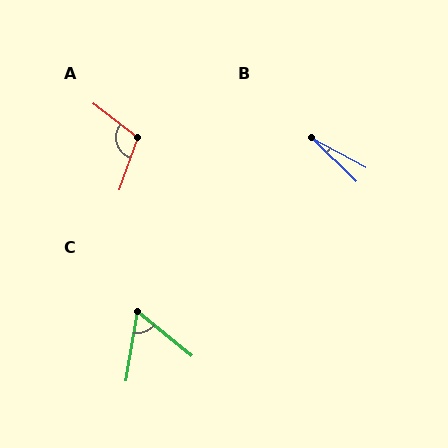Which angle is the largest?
A, at approximately 109 degrees.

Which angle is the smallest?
B, at approximately 16 degrees.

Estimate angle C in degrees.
Approximately 60 degrees.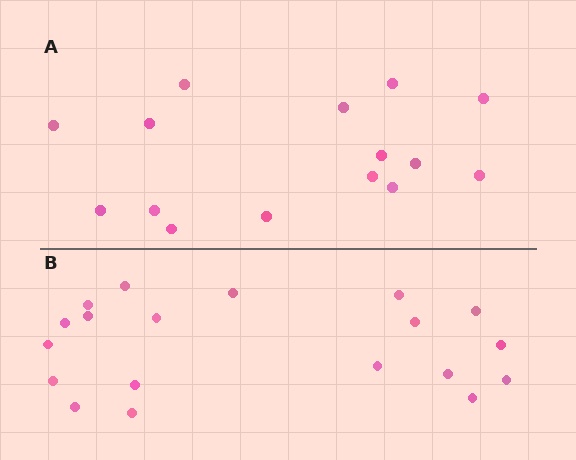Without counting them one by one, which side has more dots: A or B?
Region B (the bottom region) has more dots.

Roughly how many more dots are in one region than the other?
Region B has about 4 more dots than region A.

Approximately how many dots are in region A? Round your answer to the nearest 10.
About 20 dots. (The exact count is 15, which rounds to 20.)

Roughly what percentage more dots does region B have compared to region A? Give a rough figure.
About 25% more.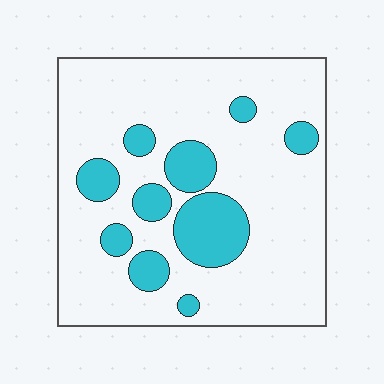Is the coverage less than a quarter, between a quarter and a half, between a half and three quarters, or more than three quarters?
Less than a quarter.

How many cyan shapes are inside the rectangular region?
10.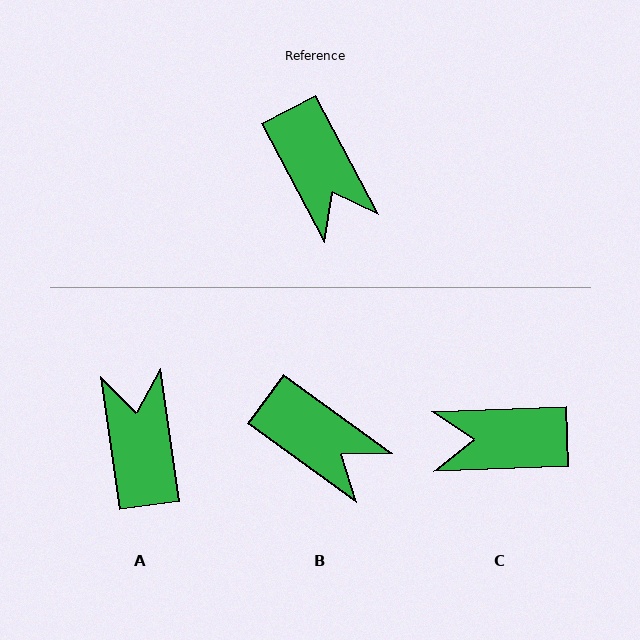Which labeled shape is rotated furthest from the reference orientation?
A, about 160 degrees away.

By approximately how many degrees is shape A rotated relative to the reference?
Approximately 160 degrees counter-clockwise.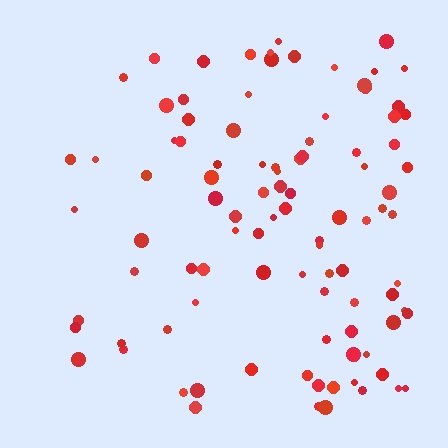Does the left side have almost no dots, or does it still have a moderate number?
Still a moderate number, just noticeably fewer than the right.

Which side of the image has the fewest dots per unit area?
The left.